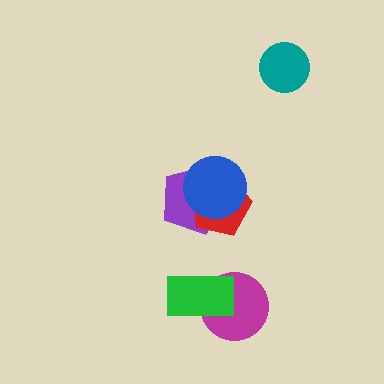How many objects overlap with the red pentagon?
2 objects overlap with the red pentagon.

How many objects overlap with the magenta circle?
1 object overlaps with the magenta circle.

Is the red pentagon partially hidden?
Yes, it is partially covered by another shape.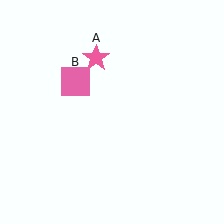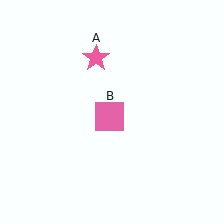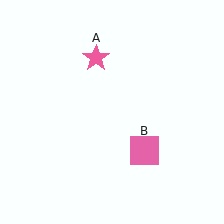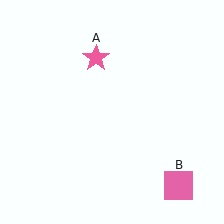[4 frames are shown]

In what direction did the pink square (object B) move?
The pink square (object B) moved down and to the right.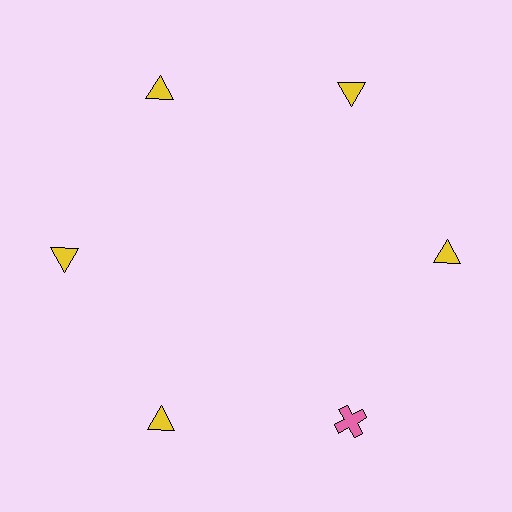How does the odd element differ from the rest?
It differs in both color (pink instead of yellow) and shape (cross instead of triangle).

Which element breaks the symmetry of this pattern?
The pink cross at roughly the 5 o'clock position breaks the symmetry. All other shapes are yellow triangles.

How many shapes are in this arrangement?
There are 6 shapes arranged in a ring pattern.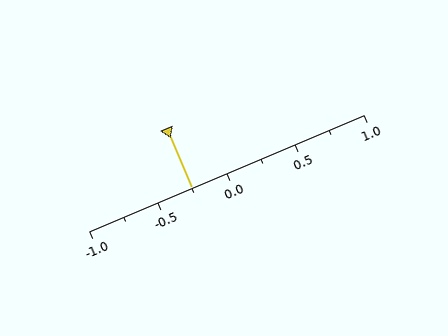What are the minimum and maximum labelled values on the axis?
The axis runs from -1.0 to 1.0.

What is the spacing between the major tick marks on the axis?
The major ticks are spaced 0.5 apart.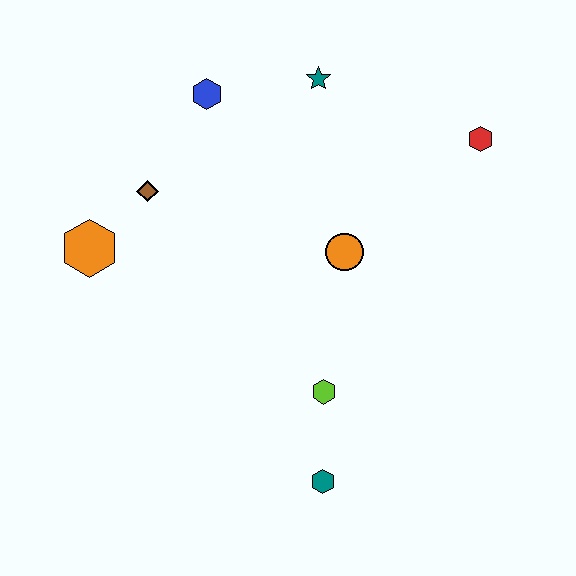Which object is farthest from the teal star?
The teal hexagon is farthest from the teal star.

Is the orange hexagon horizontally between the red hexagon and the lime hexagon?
No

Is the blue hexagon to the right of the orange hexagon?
Yes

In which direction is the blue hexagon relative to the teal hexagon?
The blue hexagon is above the teal hexagon.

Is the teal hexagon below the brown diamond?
Yes